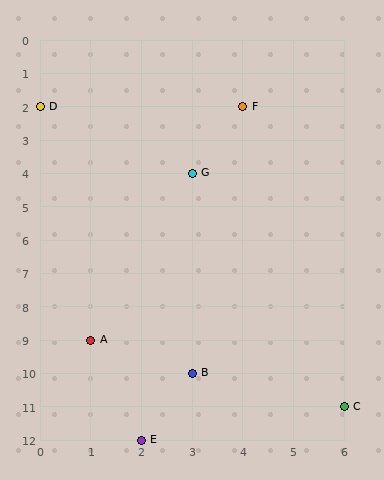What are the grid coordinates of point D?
Point D is at grid coordinates (0, 2).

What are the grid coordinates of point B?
Point B is at grid coordinates (3, 10).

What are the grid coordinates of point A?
Point A is at grid coordinates (1, 9).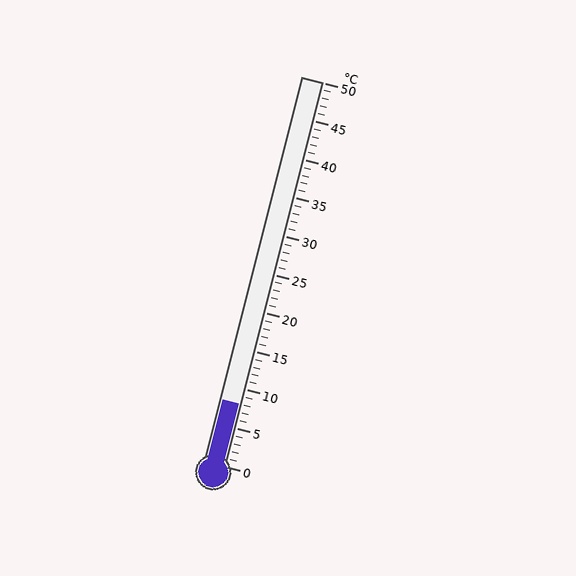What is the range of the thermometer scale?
The thermometer scale ranges from 0°C to 50°C.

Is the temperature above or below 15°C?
The temperature is below 15°C.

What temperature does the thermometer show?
The thermometer shows approximately 8°C.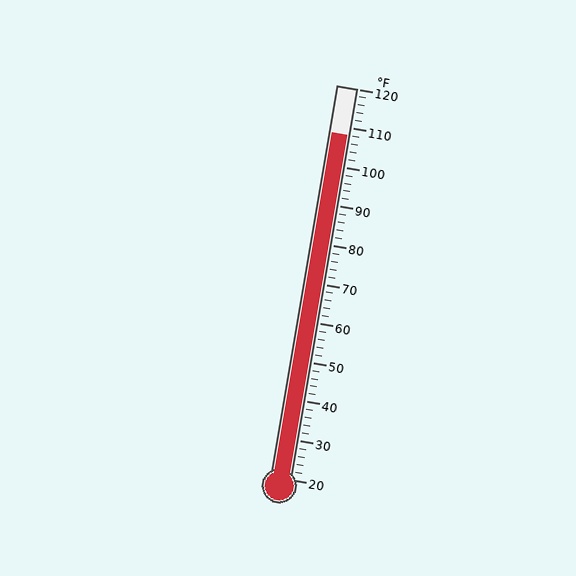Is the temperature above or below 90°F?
The temperature is above 90°F.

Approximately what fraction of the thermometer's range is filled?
The thermometer is filled to approximately 90% of its range.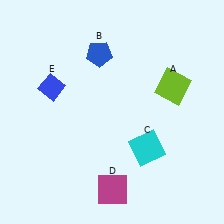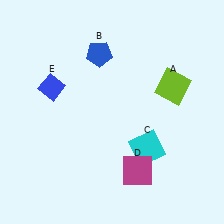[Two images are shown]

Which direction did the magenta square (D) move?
The magenta square (D) moved right.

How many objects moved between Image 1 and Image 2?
1 object moved between the two images.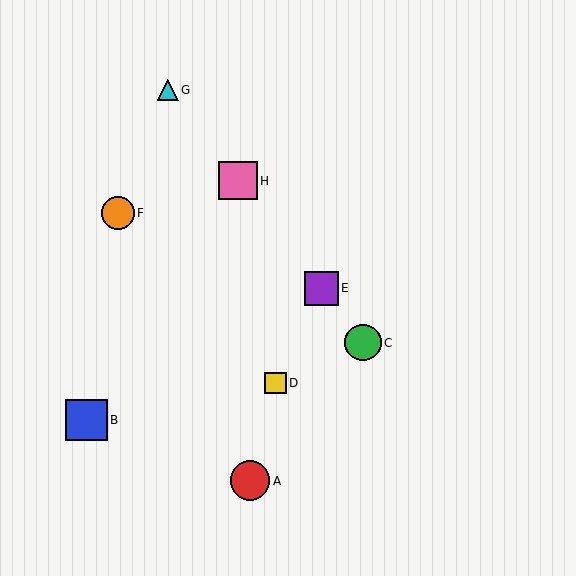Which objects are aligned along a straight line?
Objects C, E, G, H are aligned along a straight line.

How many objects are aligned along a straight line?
4 objects (C, E, G, H) are aligned along a straight line.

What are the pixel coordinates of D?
Object D is at (276, 383).